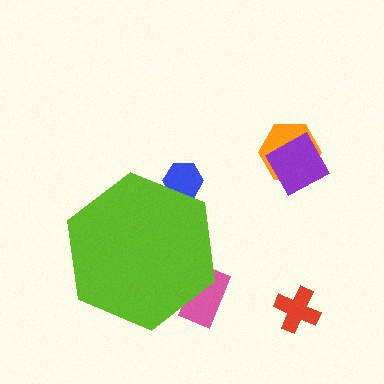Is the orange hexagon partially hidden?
No, the orange hexagon is fully visible.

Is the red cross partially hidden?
No, the red cross is fully visible.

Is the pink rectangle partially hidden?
Yes, the pink rectangle is partially hidden behind the lime hexagon.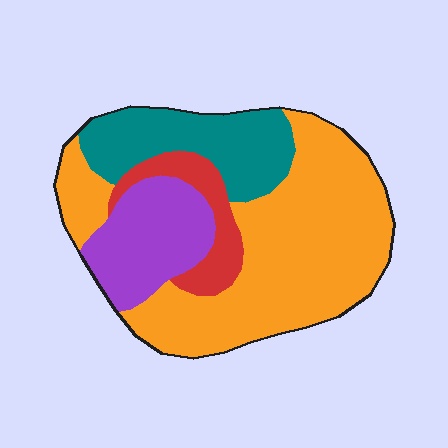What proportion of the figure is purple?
Purple takes up about one sixth (1/6) of the figure.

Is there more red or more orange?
Orange.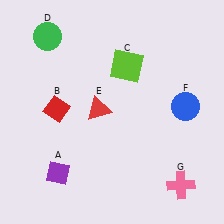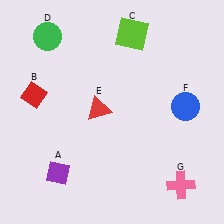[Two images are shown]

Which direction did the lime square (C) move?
The lime square (C) moved up.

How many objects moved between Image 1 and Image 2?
2 objects moved between the two images.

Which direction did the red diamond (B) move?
The red diamond (B) moved left.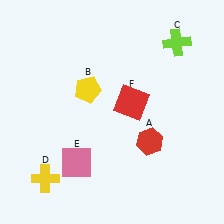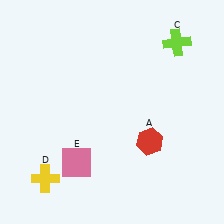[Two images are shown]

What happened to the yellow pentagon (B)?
The yellow pentagon (B) was removed in Image 2. It was in the top-left area of Image 1.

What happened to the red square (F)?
The red square (F) was removed in Image 2. It was in the top-right area of Image 1.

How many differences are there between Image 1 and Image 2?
There are 2 differences between the two images.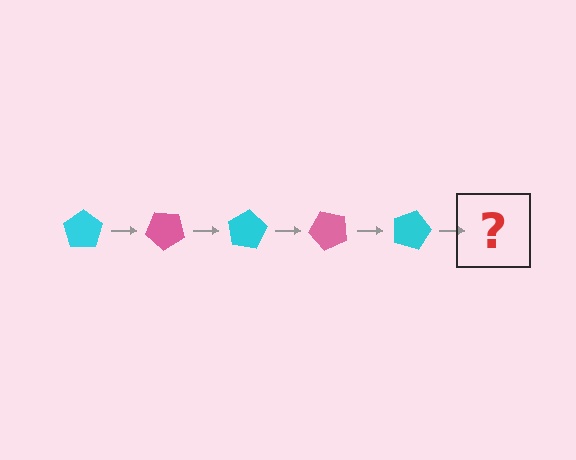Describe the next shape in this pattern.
It should be a pink pentagon, rotated 200 degrees from the start.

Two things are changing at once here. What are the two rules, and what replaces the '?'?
The two rules are that it rotates 40 degrees each step and the color cycles through cyan and pink. The '?' should be a pink pentagon, rotated 200 degrees from the start.